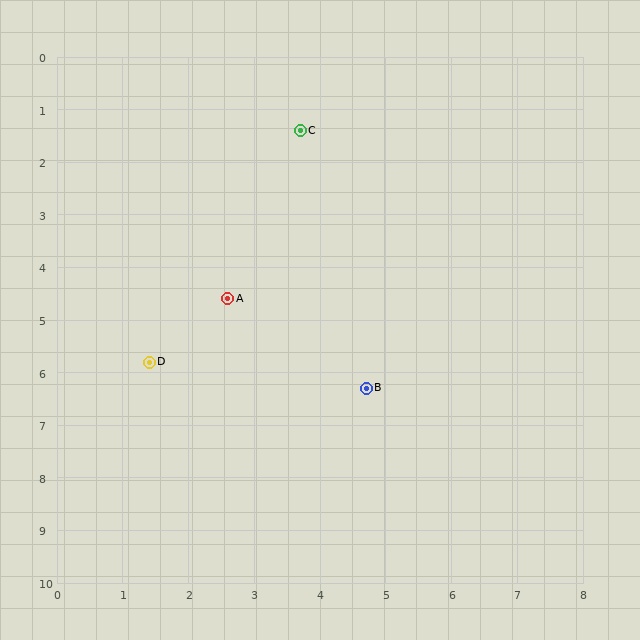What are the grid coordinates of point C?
Point C is at approximately (3.7, 1.4).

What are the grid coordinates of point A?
Point A is at approximately (2.6, 4.6).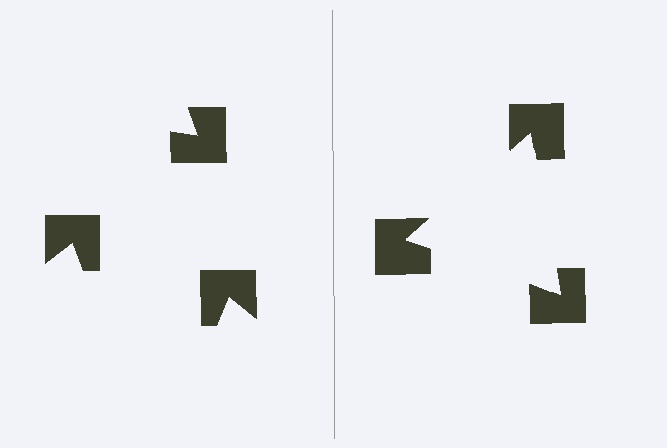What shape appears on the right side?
An illusory triangle.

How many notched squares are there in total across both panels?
6 — 3 on each side.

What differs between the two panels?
The notched squares are positioned identically on both sides; only the wedge orientations differ. On the right they align to a triangle; on the left they are misaligned.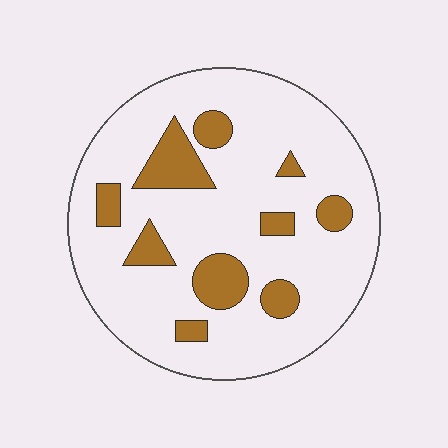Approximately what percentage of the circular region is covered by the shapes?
Approximately 20%.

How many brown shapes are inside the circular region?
10.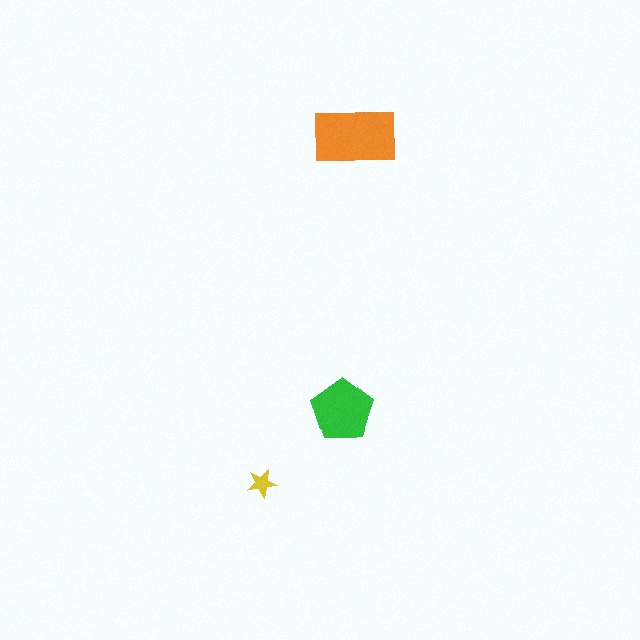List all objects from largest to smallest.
The orange rectangle, the green pentagon, the yellow star.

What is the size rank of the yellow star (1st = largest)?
3rd.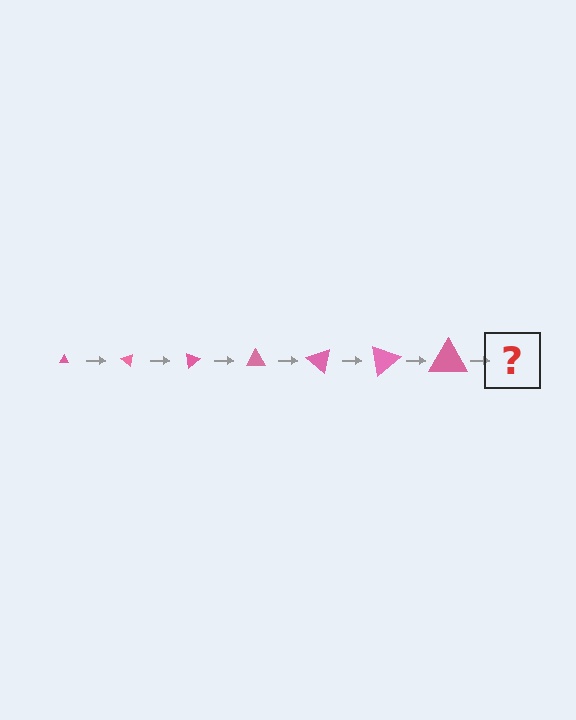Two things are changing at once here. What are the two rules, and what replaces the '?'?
The two rules are that the triangle grows larger each step and it rotates 40 degrees each step. The '?' should be a triangle, larger than the previous one and rotated 280 degrees from the start.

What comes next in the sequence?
The next element should be a triangle, larger than the previous one and rotated 280 degrees from the start.